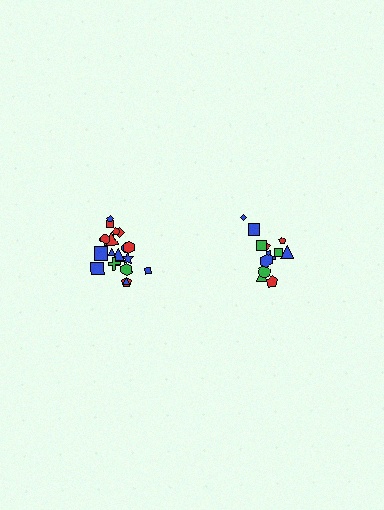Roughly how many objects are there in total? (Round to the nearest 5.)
Roughly 35 objects in total.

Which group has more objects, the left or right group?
The left group.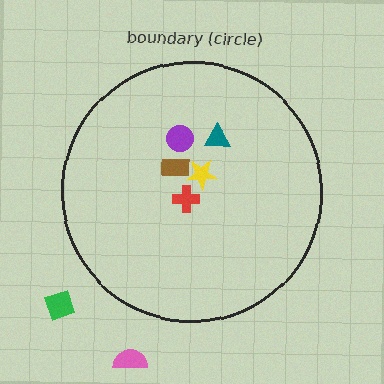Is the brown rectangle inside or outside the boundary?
Inside.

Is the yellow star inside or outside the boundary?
Inside.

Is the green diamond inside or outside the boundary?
Outside.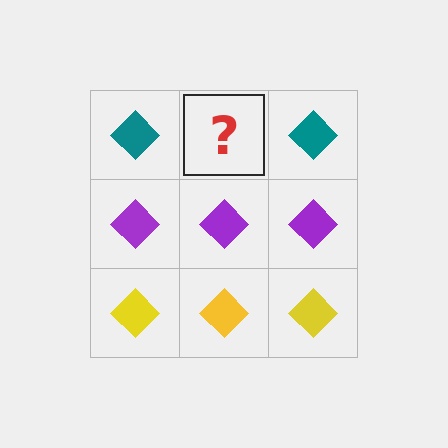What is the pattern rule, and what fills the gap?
The rule is that each row has a consistent color. The gap should be filled with a teal diamond.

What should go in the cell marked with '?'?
The missing cell should contain a teal diamond.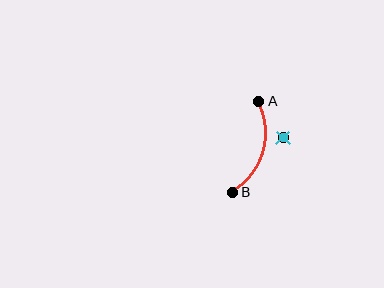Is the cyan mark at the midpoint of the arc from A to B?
No — the cyan mark does not lie on the arc at all. It sits slightly outside the curve.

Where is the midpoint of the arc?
The arc midpoint is the point on the curve farthest from the straight line joining A and B. It sits to the right of that line.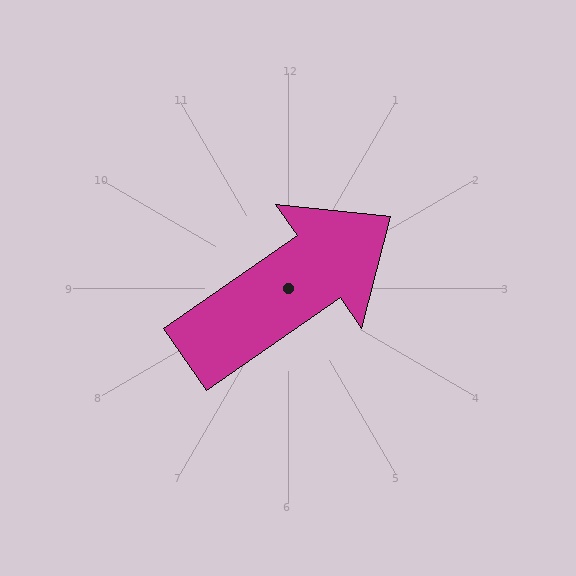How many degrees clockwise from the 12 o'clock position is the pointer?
Approximately 55 degrees.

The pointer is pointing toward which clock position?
Roughly 2 o'clock.